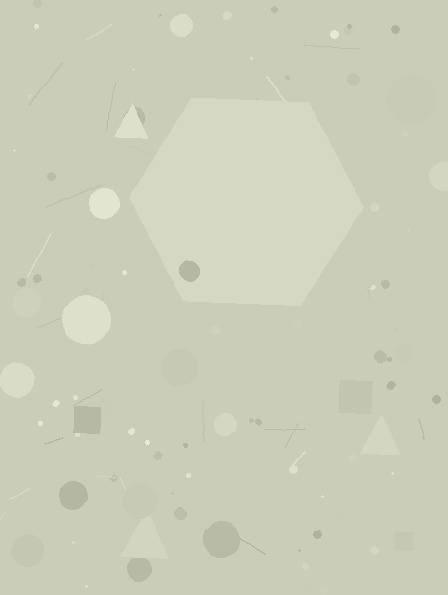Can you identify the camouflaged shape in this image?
The camouflaged shape is a hexagon.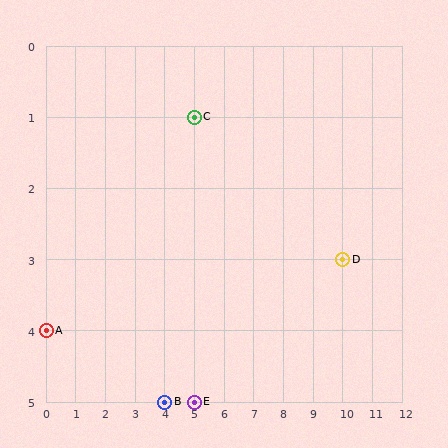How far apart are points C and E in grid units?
Points C and E are 4 rows apart.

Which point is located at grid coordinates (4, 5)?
Point B is at (4, 5).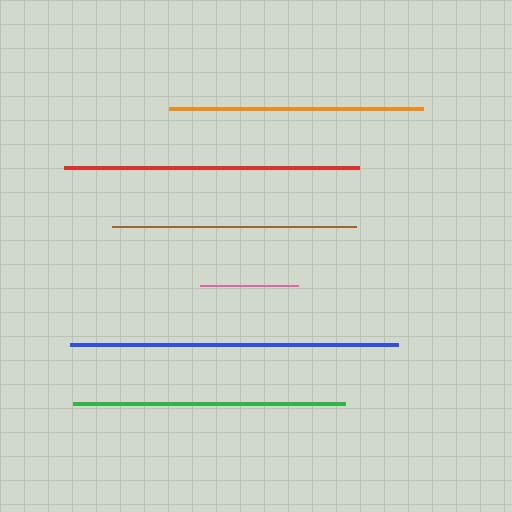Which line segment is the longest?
The blue line is the longest at approximately 328 pixels.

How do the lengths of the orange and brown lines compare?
The orange and brown lines are approximately the same length.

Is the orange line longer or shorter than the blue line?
The blue line is longer than the orange line.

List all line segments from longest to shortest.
From longest to shortest: blue, red, green, orange, brown, pink.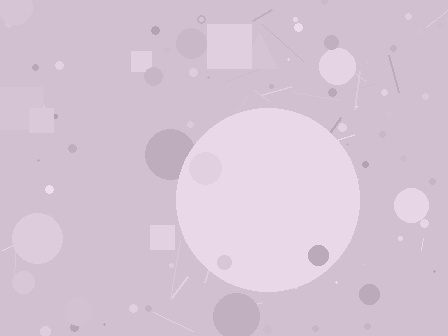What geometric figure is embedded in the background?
A circle is embedded in the background.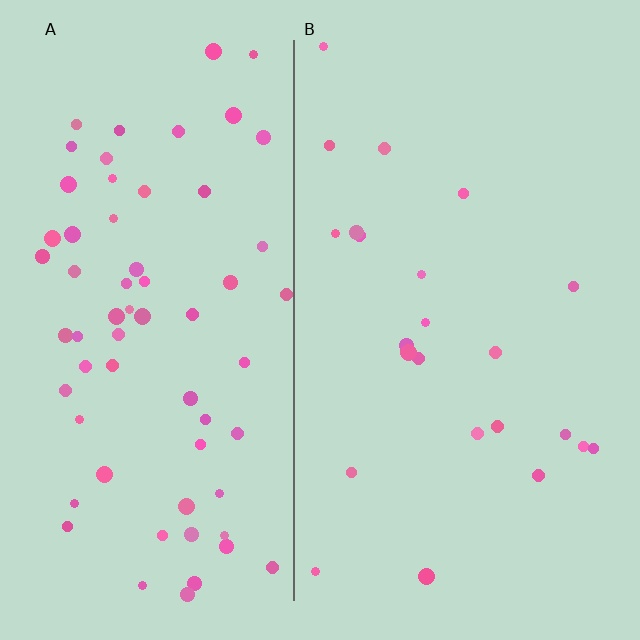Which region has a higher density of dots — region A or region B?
A (the left).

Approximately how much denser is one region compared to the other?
Approximately 2.8× — region A over region B.